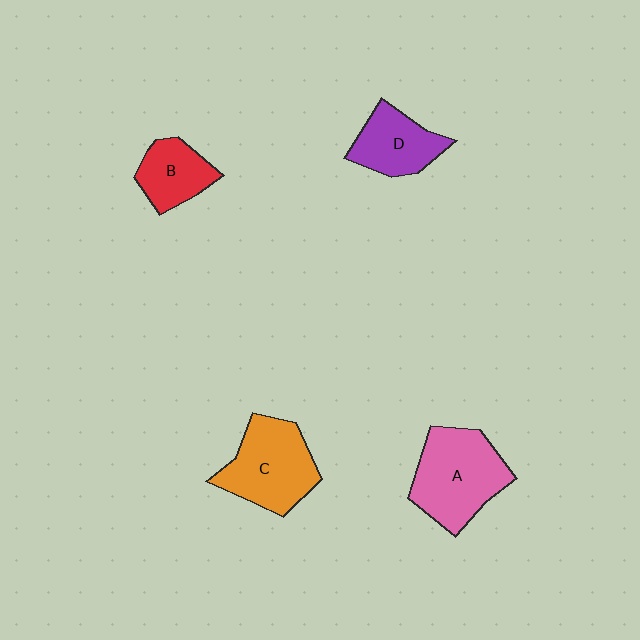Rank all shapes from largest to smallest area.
From largest to smallest: A (pink), C (orange), D (purple), B (red).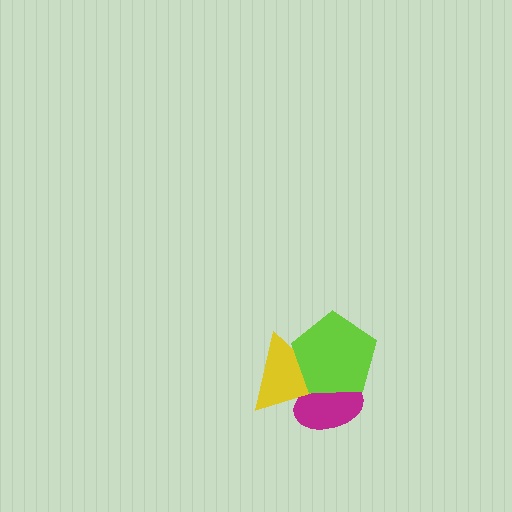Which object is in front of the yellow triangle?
The lime pentagon is in front of the yellow triangle.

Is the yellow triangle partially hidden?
Yes, it is partially covered by another shape.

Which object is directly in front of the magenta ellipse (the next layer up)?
The yellow triangle is directly in front of the magenta ellipse.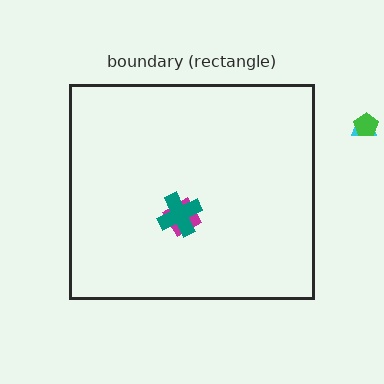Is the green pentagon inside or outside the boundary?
Outside.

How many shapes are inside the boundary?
2 inside, 2 outside.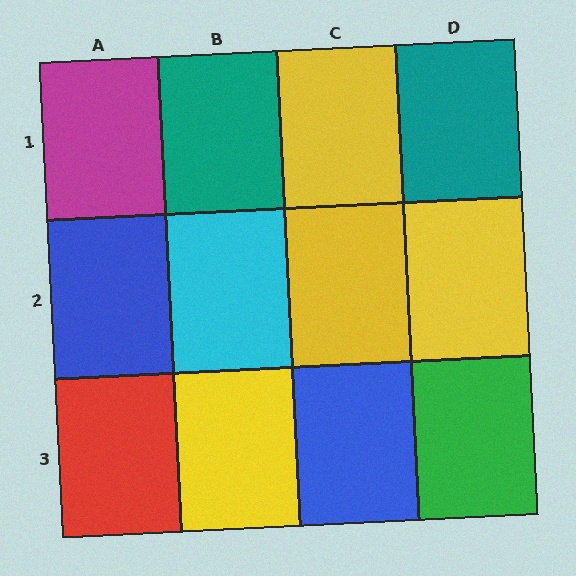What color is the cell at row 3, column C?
Blue.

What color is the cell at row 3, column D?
Green.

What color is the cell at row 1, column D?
Teal.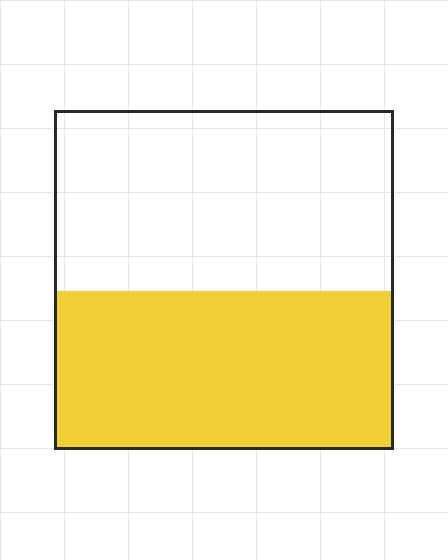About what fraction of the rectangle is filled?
About one half (1/2).